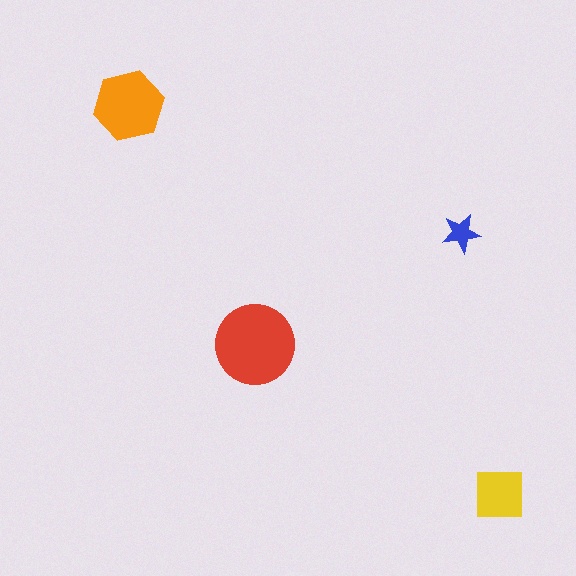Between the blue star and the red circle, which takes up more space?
The red circle.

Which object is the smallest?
The blue star.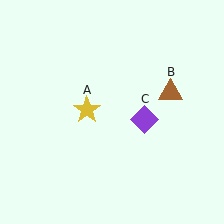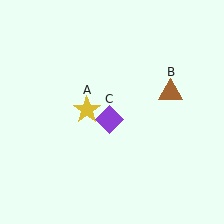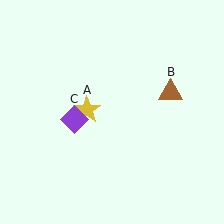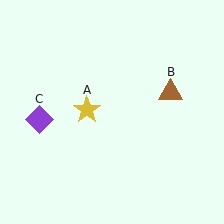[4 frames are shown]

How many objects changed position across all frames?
1 object changed position: purple diamond (object C).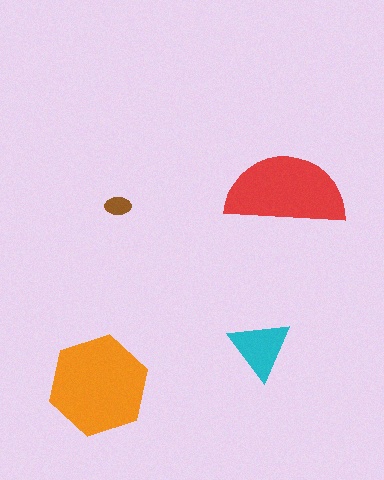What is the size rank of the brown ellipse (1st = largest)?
4th.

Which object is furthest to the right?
The red semicircle is rightmost.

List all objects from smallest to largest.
The brown ellipse, the cyan triangle, the red semicircle, the orange hexagon.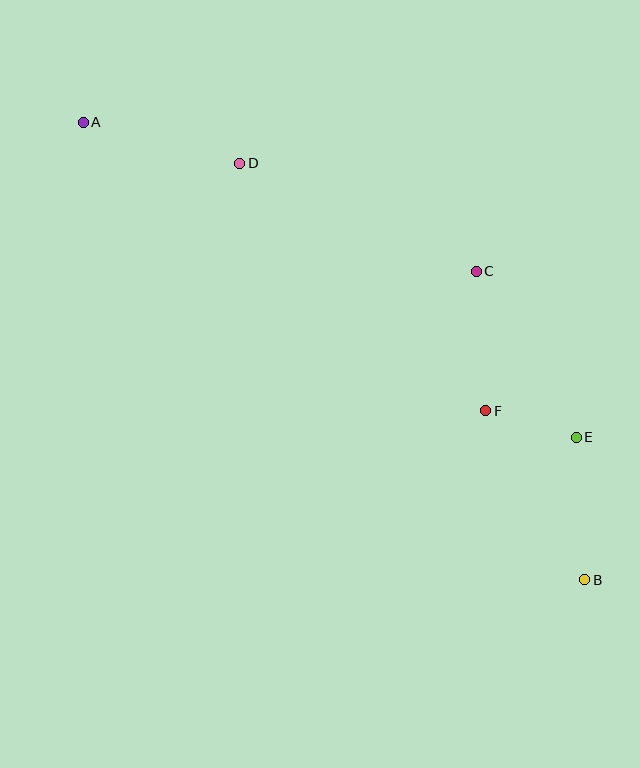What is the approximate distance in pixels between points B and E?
The distance between B and E is approximately 143 pixels.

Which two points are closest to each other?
Points E and F are closest to each other.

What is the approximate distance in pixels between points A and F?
The distance between A and F is approximately 495 pixels.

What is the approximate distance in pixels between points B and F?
The distance between B and F is approximately 196 pixels.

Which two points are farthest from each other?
Points A and B are farthest from each other.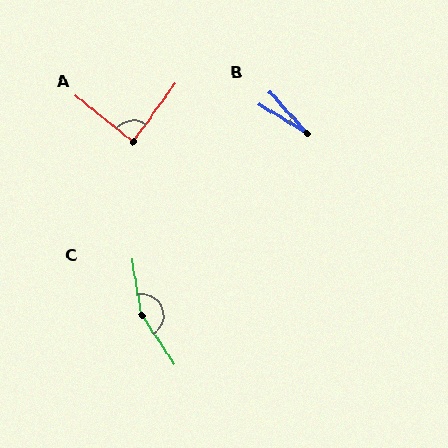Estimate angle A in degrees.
Approximately 87 degrees.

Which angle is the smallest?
B, at approximately 17 degrees.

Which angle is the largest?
C, at approximately 156 degrees.